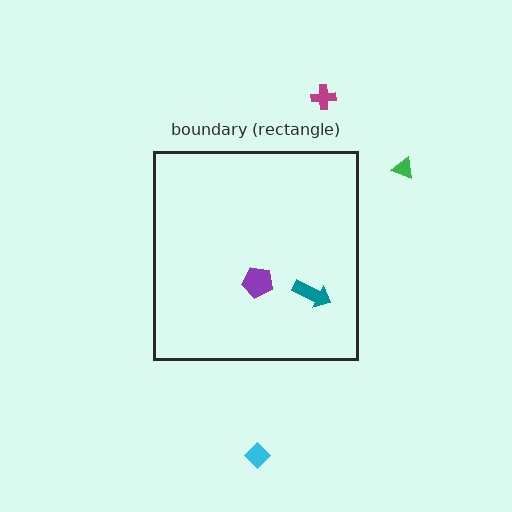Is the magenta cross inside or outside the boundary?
Outside.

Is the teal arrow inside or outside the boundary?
Inside.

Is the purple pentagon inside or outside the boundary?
Inside.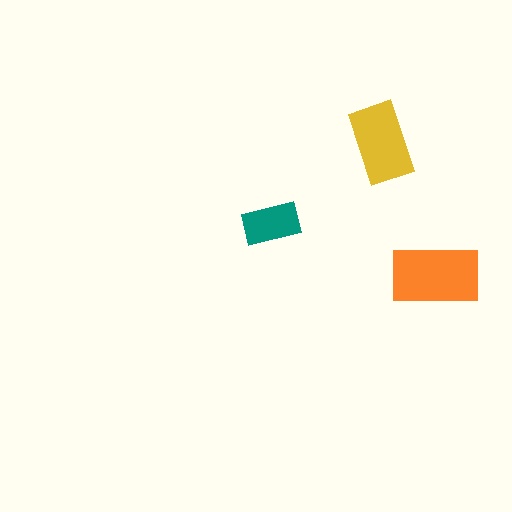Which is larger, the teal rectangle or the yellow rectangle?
The yellow one.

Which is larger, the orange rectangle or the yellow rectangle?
The orange one.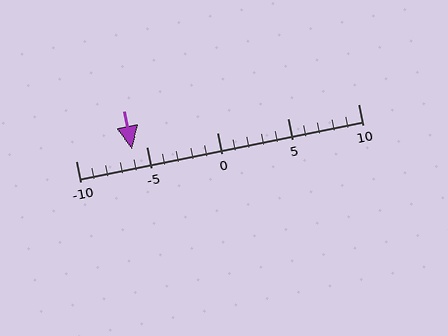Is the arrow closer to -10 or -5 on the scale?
The arrow is closer to -5.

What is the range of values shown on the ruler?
The ruler shows values from -10 to 10.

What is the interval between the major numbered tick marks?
The major tick marks are spaced 5 units apart.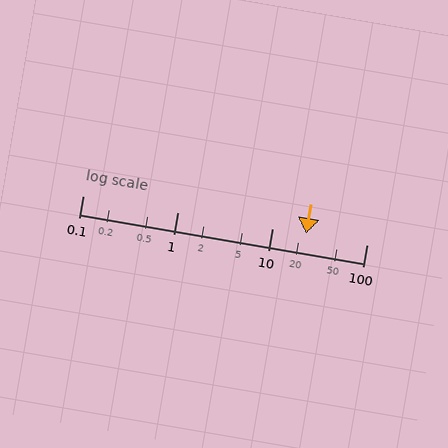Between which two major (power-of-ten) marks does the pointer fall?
The pointer is between 10 and 100.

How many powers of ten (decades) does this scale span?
The scale spans 3 decades, from 0.1 to 100.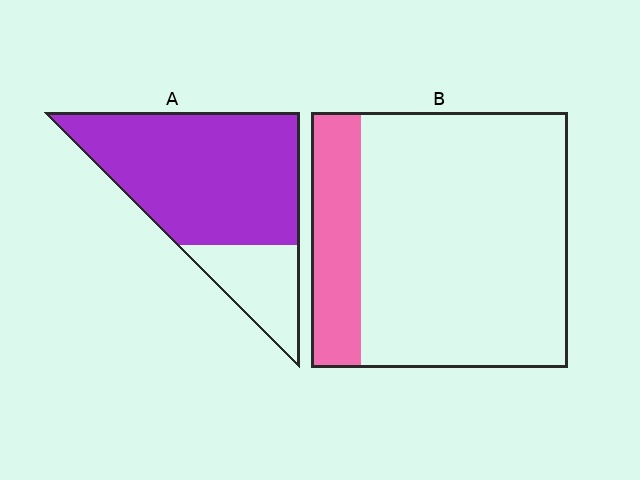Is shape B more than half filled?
No.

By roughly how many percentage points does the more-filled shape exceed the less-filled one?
By roughly 55 percentage points (A over B).